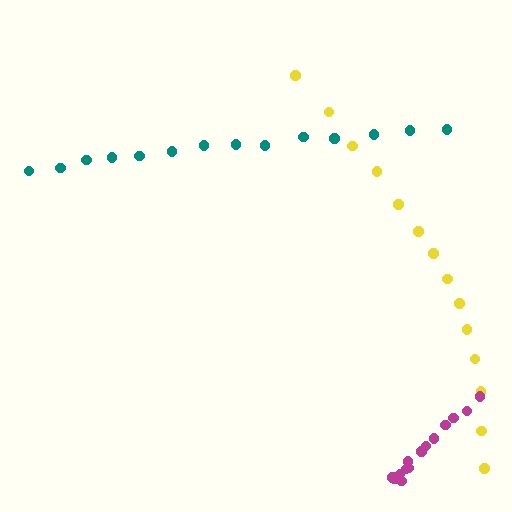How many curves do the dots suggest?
There are 3 distinct paths.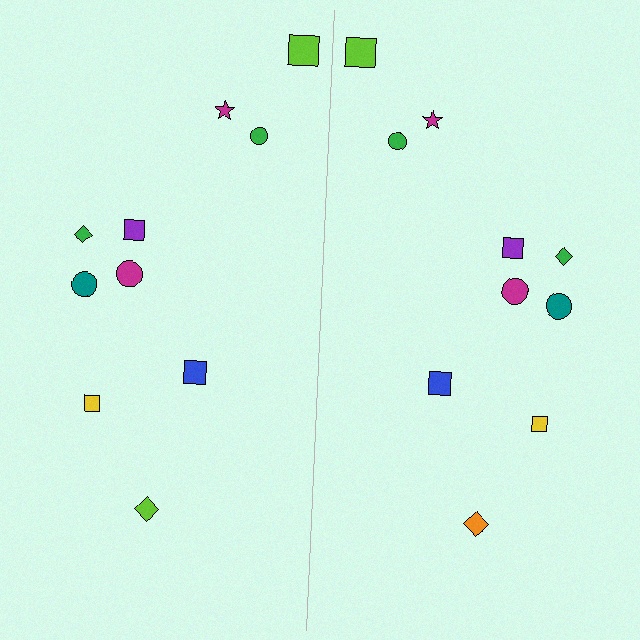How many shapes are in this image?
There are 20 shapes in this image.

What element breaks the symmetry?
The orange diamond on the right side breaks the symmetry — its mirror counterpart is lime.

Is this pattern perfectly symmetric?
No, the pattern is not perfectly symmetric. The orange diamond on the right side breaks the symmetry — its mirror counterpart is lime.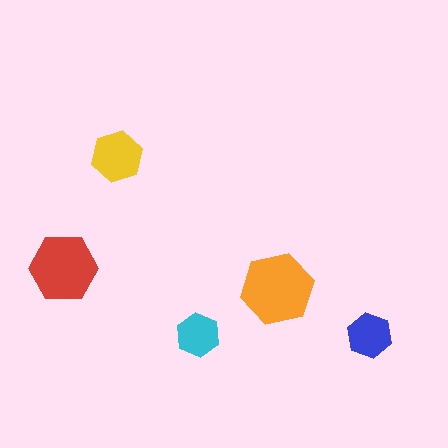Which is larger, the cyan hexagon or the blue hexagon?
The blue one.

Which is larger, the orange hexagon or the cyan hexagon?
The orange one.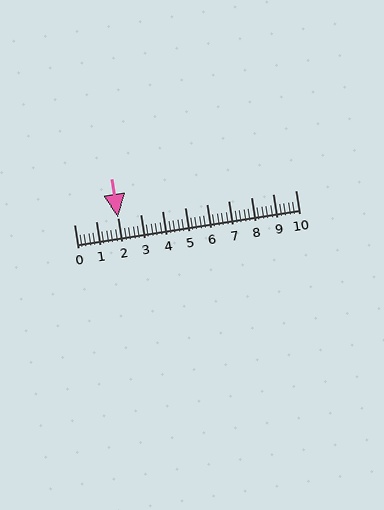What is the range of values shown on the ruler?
The ruler shows values from 0 to 10.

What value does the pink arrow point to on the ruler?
The pink arrow points to approximately 2.0.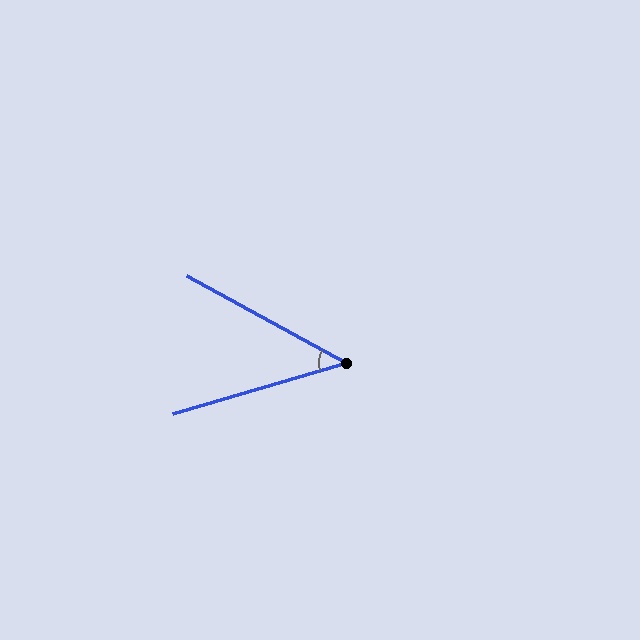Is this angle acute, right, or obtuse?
It is acute.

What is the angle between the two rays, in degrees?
Approximately 45 degrees.